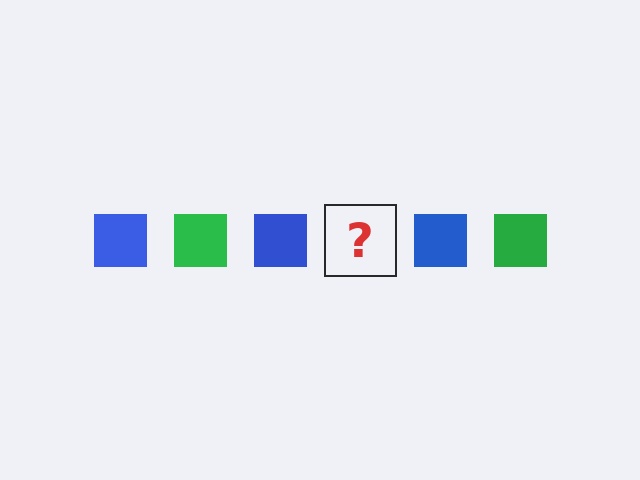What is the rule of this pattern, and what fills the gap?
The rule is that the pattern cycles through blue, green squares. The gap should be filled with a green square.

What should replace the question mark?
The question mark should be replaced with a green square.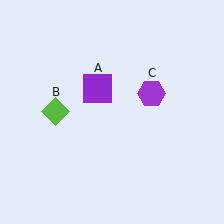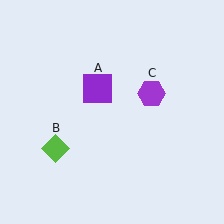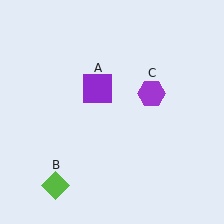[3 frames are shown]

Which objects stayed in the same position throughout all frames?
Purple square (object A) and purple hexagon (object C) remained stationary.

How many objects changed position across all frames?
1 object changed position: lime diamond (object B).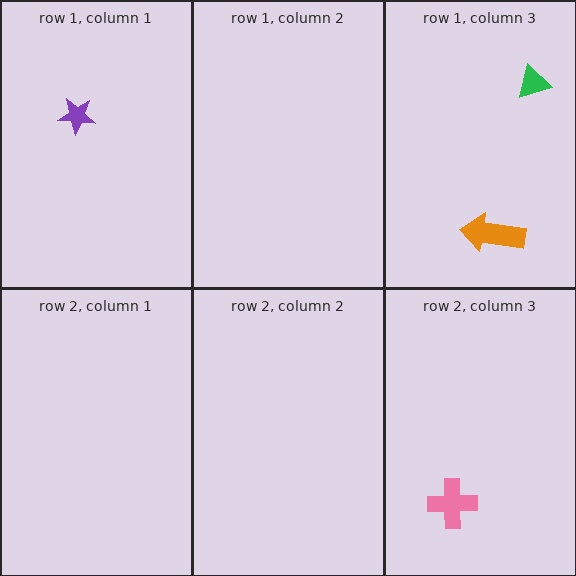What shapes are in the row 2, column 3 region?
The pink cross.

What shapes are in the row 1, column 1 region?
The purple star.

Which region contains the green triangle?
The row 1, column 3 region.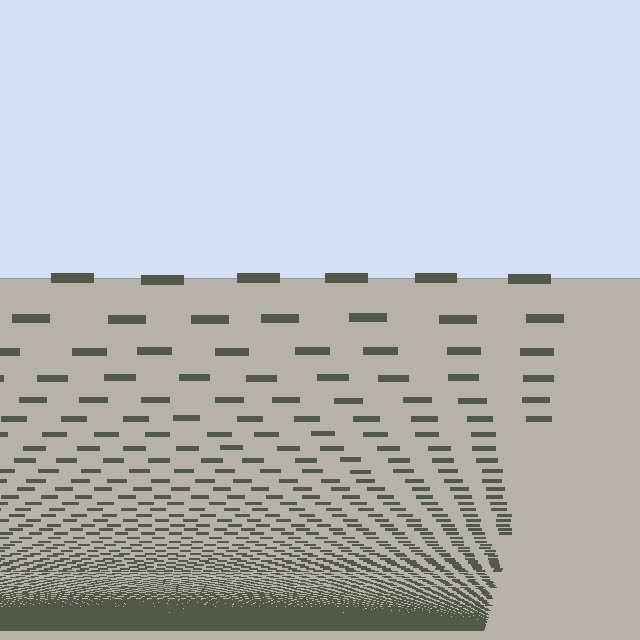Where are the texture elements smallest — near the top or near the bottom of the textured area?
Near the bottom.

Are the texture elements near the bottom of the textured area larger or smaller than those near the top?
Smaller. The gradient is inverted — elements near the bottom are smaller and denser.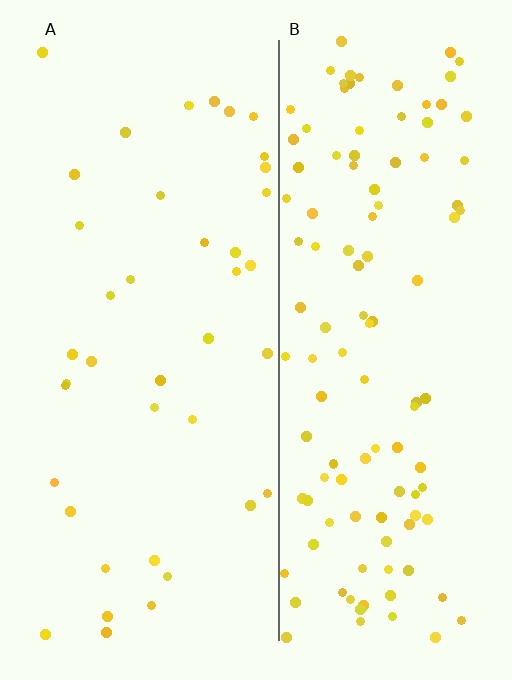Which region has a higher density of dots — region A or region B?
B (the right).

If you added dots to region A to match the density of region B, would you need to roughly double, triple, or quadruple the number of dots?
Approximately triple.